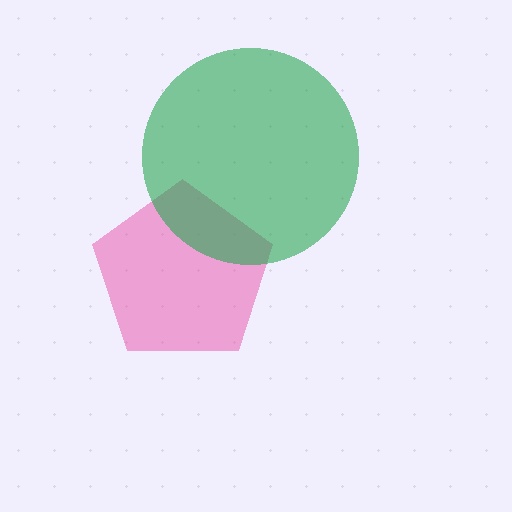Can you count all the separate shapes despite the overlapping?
Yes, there are 2 separate shapes.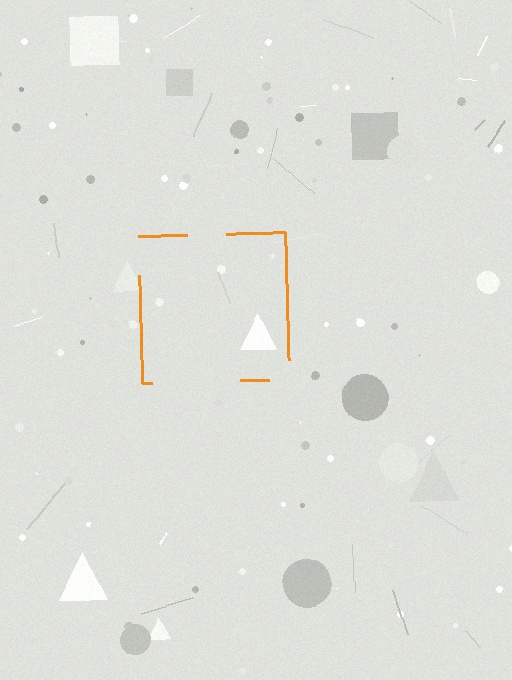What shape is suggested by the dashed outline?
The dashed outline suggests a square.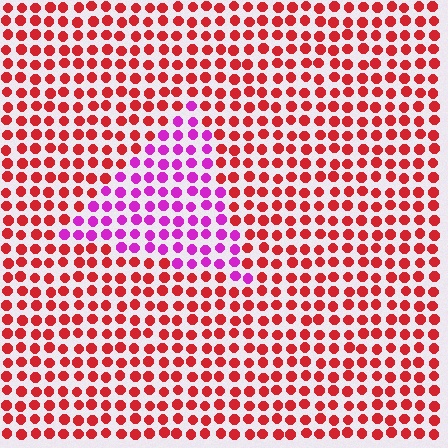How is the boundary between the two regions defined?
The boundary is defined purely by a slight shift in hue (about 54 degrees). Spacing, size, and orientation are identical on both sides.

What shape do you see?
I see a triangle.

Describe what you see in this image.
The image is filled with small red elements in a uniform arrangement. A triangle-shaped region is visible where the elements are tinted to a slightly different hue, forming a subtle color boundary.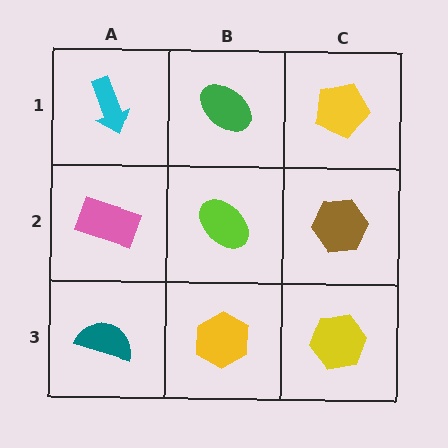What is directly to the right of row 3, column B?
A yellow hexagon.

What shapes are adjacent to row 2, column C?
A yellow pentagon (row 1, column C), a yellow hexagon (row 3, column C), a lime ellipse (row 2, column B).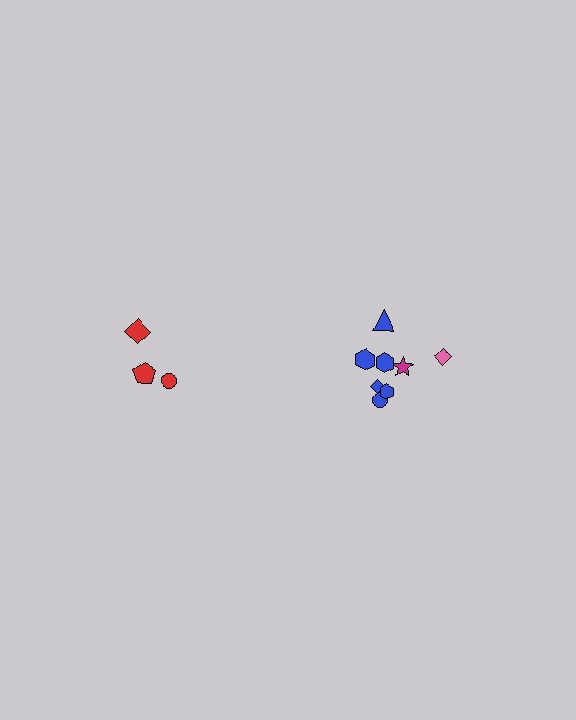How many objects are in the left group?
There are 3 objects.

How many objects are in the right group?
There are 8 objects.